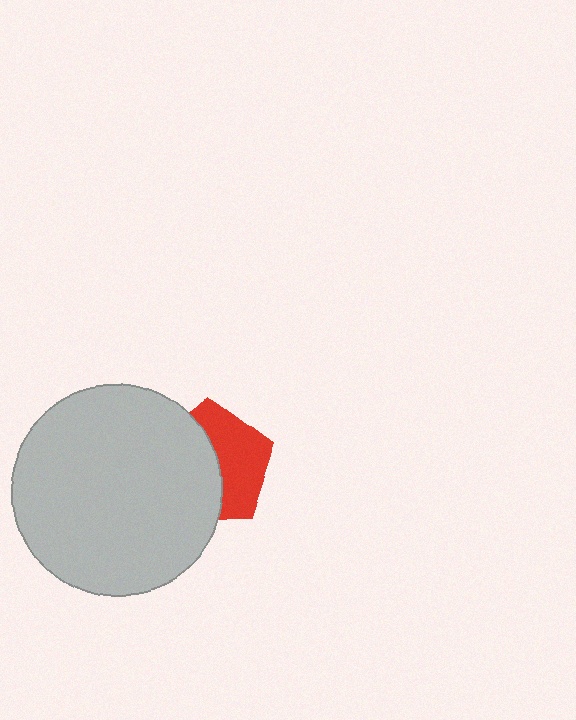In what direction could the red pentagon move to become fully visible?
The red pentagon could move right. That would shift it out from behind the light gray circle entirely.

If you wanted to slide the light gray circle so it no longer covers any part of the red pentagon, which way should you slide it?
Slide it left — that is the most direct way to separate the two shapes.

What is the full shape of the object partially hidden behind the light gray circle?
The partially hidden object is a red pentagon.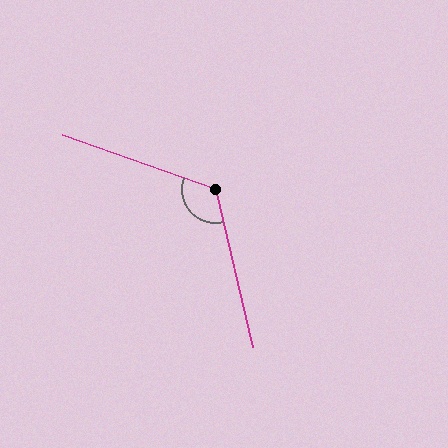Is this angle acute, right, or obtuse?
It is obtuse.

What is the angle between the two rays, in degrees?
Approximately 123 degrees.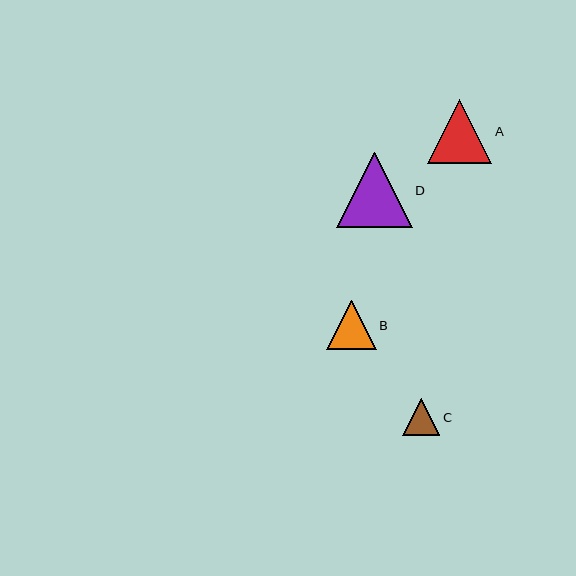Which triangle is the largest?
Triangle D is the largest with a size of approximately 76 pixels.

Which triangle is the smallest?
Triangle C is the smallest with a size of approximately 37 pixels.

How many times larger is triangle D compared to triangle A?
Triangle D is approximately 1.2 times the size of triangle A.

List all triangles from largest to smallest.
From largest to smallest: D, A, B, C.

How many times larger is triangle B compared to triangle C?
Triangle B is approximately 1.4 times the size of triangle C.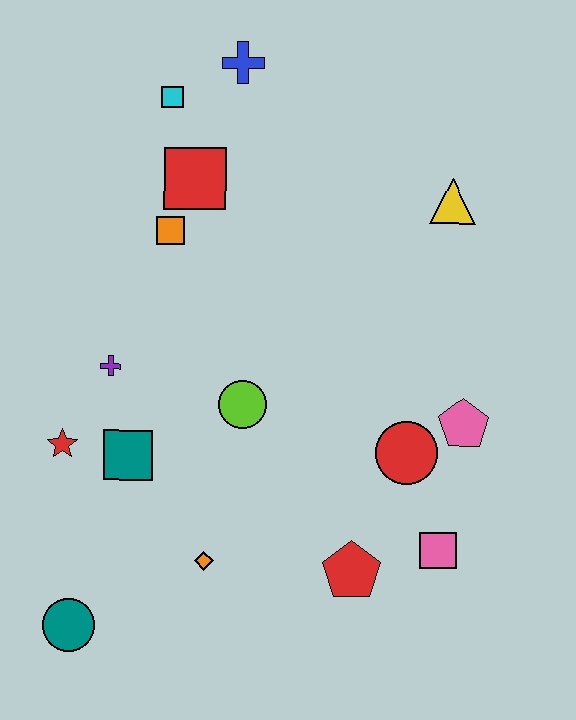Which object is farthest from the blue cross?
The teal circle is farthest from the blue cross.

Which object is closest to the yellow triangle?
The pink pentagon is closest to the yellow triangle.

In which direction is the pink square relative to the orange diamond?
The pink square is to the right of the orange diamond.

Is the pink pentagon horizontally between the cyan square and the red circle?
No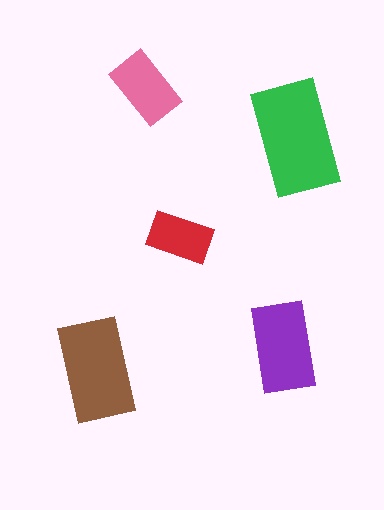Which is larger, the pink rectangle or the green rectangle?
The green one.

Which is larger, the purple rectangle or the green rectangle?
The green one.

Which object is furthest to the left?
The brown rectangle is leftmost.